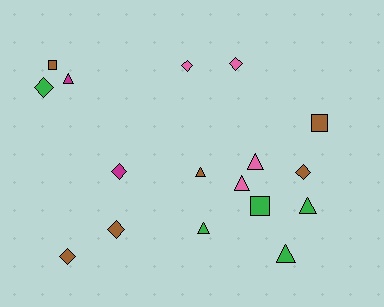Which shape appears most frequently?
Diamond, with 7 objects.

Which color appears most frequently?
Brown, with 6 objects.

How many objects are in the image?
There are 17 objects.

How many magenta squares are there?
There are no magenta squares.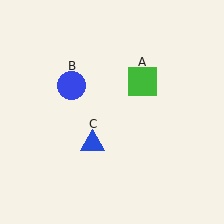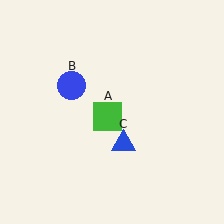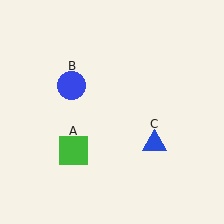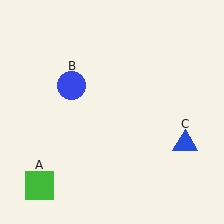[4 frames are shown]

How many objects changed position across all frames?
2 objects changed position: green square (object A), blue triangle (object C).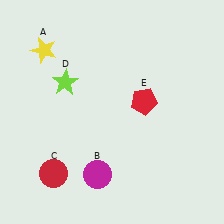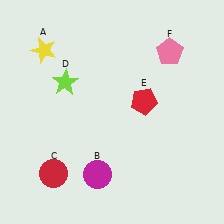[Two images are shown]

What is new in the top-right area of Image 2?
A pink pentagon (F) was added in the top-right area of Image 2.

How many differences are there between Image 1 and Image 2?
There is 1 difference between the two images.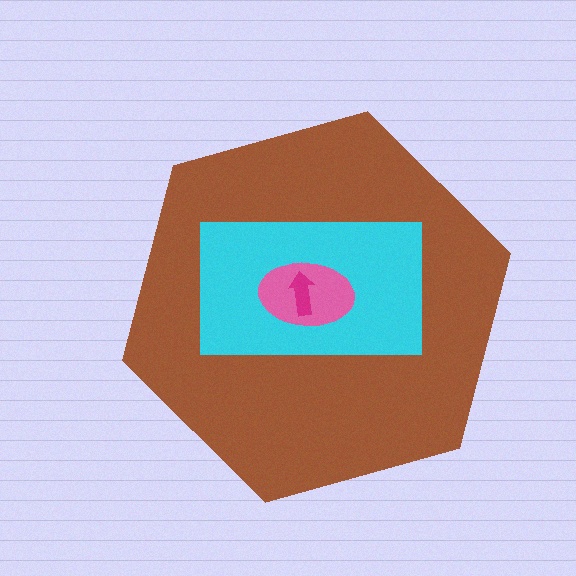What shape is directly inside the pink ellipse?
The magenta arrow.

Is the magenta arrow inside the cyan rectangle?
Yes.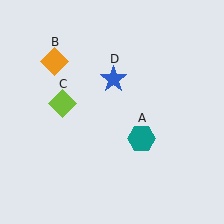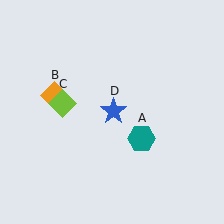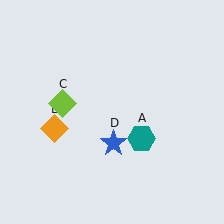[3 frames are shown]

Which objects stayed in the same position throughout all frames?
Teal hexagon (object A) and lime diamond (object C) remained stationary.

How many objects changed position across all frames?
2 objects changed position: orange diamond (object B), blue star (object D).